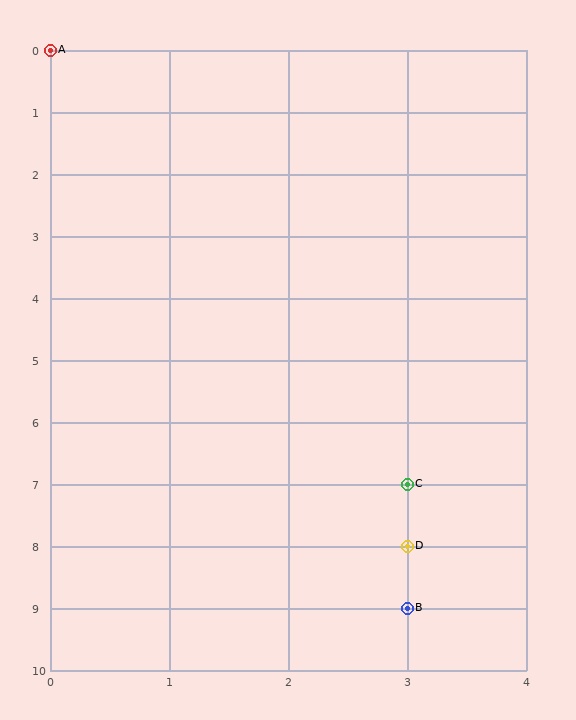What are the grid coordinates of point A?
Point A is at grid coordinates (0, 0).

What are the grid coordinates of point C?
Point C is at grid coordinates (3, 7).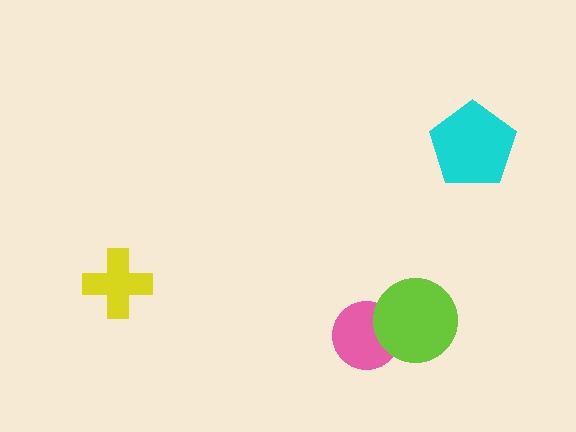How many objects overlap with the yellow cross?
0 objects overlap with the yellow cross.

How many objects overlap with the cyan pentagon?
0 objects overlap with the cyan pentagon.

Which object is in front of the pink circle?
The lime circle is in front of the pink circle.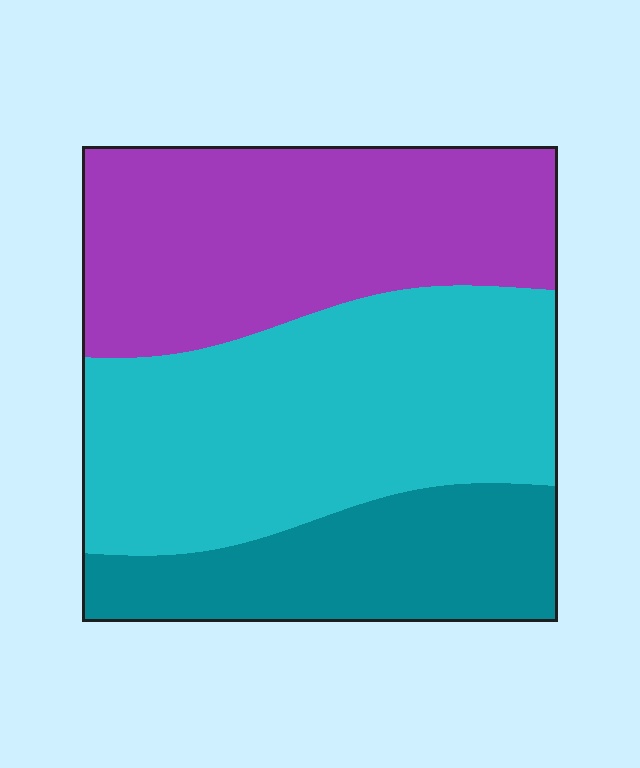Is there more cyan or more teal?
Cyan.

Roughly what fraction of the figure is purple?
Purple takes up between a third and a half of the figure.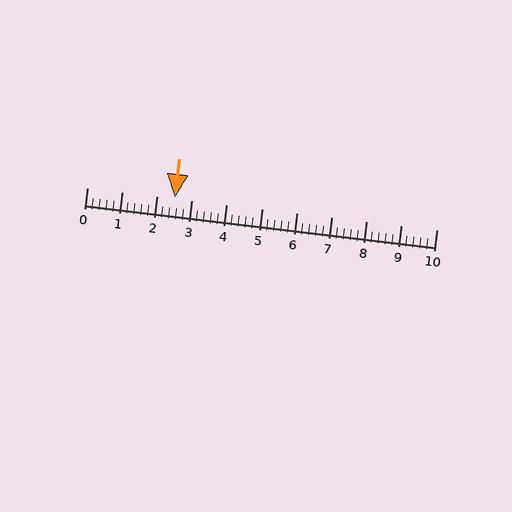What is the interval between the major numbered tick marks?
The major tick marks are spaced 1 units apart.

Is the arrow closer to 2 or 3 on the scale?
The arrow is closer to 3.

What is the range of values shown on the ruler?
The ruler shows values from 0 to 10.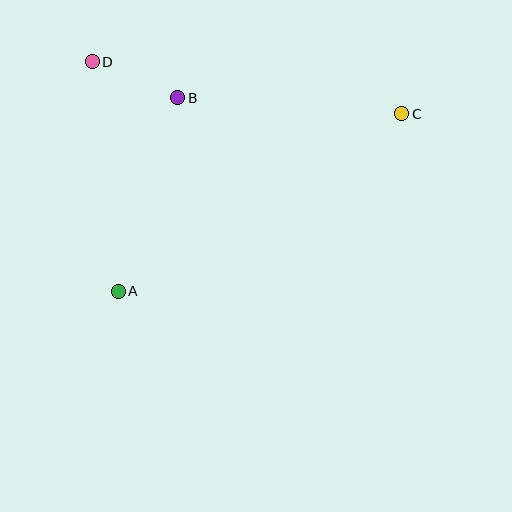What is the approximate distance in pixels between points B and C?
The distance between B and C is approximately 224 pixels.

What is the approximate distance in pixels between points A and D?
The distance between A and D is approximately 231 pixels.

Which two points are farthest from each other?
Points A and C are farthest from each other.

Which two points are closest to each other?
Points B and D are closest to each other.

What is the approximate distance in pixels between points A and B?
The distance between A and B is approximately 202 pixels.